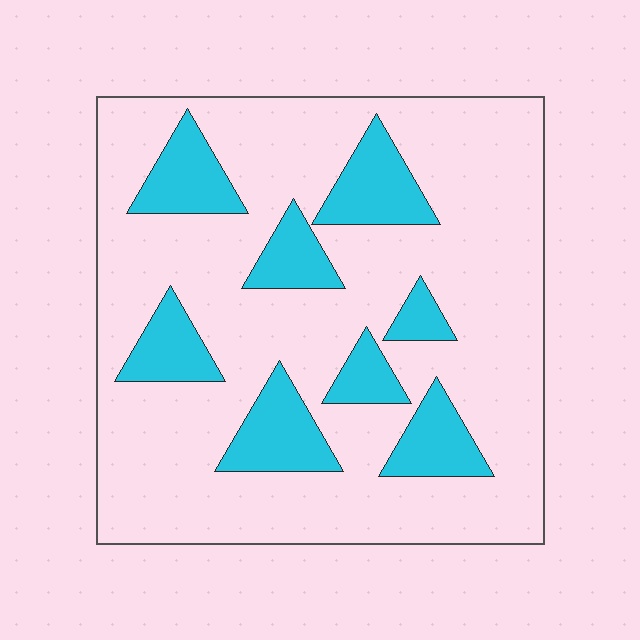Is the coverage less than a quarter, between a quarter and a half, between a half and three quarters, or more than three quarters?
Less than a quarter.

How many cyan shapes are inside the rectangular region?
8.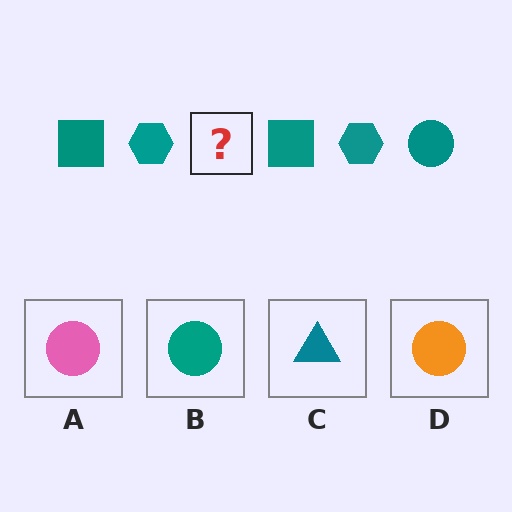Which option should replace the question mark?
Option B.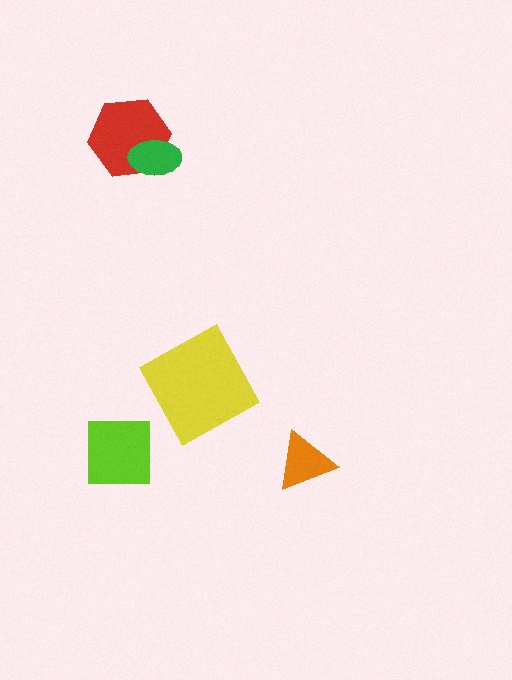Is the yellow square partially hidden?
No, no other shape covers it.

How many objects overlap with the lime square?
0 objects overlap with the lime square.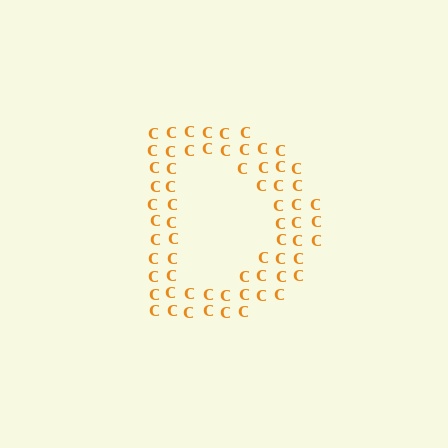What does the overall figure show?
The overall figure shows the letter D.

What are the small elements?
The small elements are letter C's.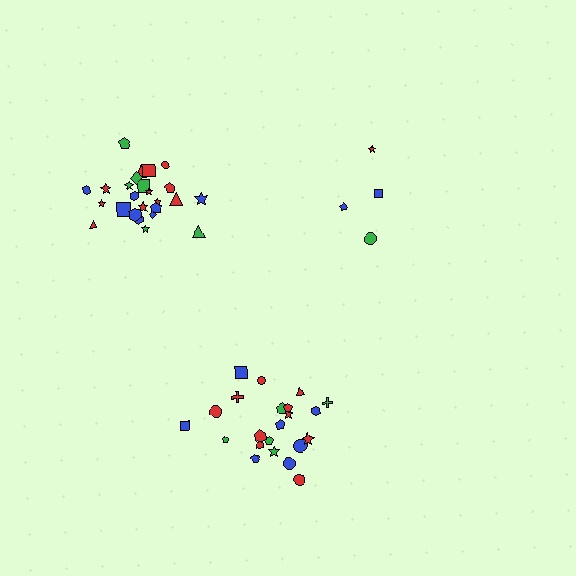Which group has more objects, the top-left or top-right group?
The top-left group.